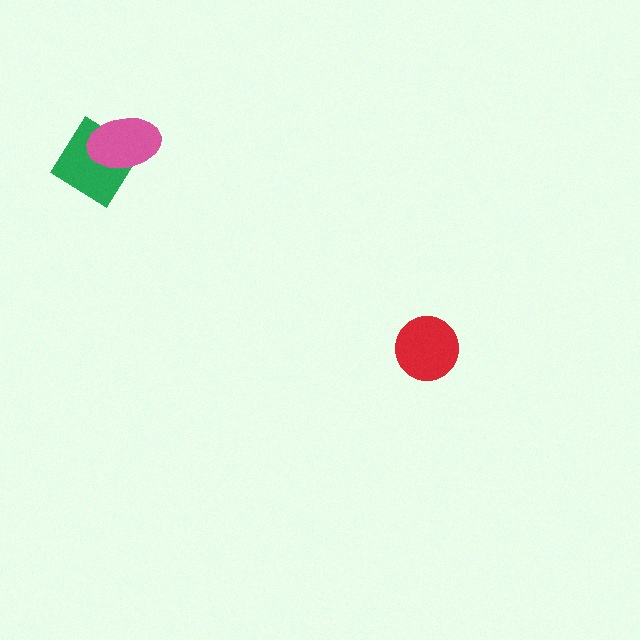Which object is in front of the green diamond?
The pink ellipse is in front of the green diamond.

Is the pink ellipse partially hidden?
No, no other shape covers it.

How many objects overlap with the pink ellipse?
1 object overlaps with the pink ellipse.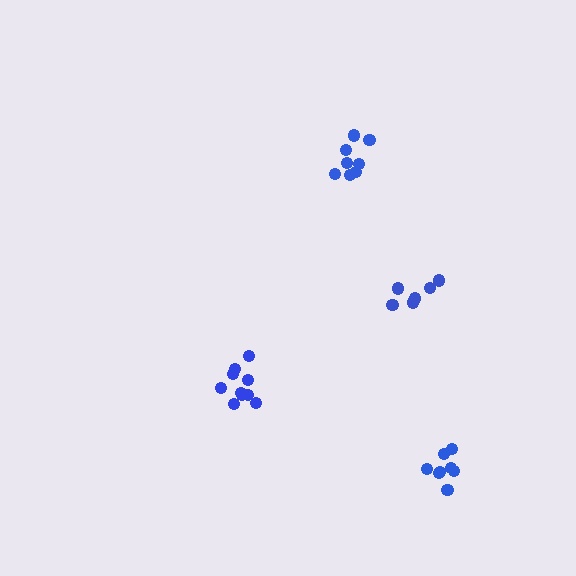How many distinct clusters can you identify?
There are 4 distinct clusters.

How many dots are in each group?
Group 1: 9 dots, Group 2: 10 dots, Group 3: 8 dots, Group 4: 6 dots (33 total).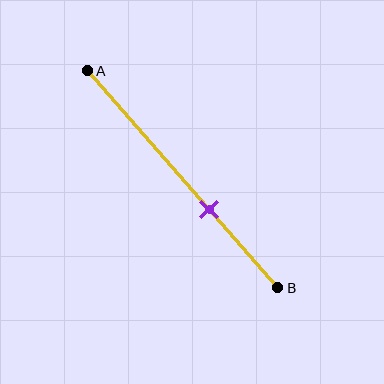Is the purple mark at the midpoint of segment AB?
No, the mark is at about 65% from A, not at the 50% midpoint.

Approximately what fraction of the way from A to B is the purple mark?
The purple mark is approximately 65% of the way from A to B.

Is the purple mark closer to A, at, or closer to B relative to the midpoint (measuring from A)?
The purple mark is closer to point B than the midpoint of segment AB.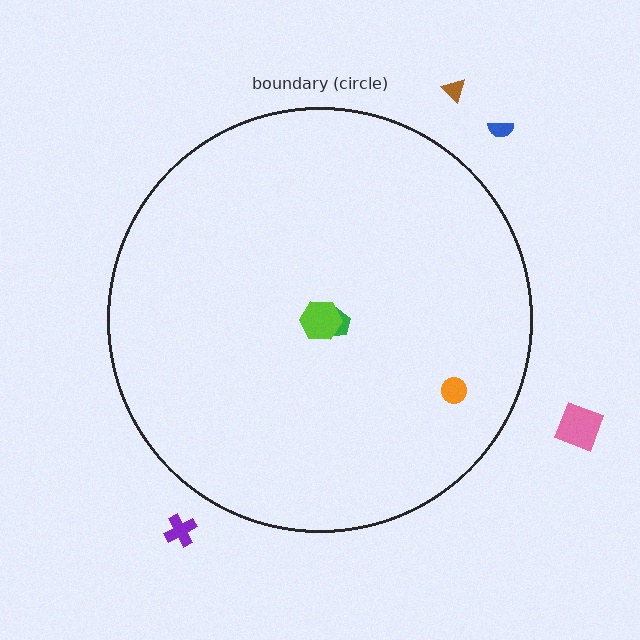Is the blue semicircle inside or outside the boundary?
Outside.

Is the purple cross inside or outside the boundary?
Outside.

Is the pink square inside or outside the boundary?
Outside.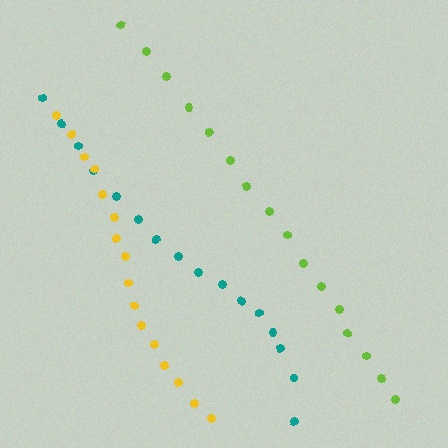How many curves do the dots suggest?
There are 3 distinct paths.